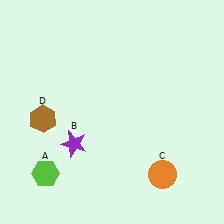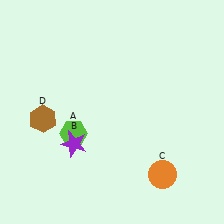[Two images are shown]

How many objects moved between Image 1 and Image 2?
1 object moved between the two images.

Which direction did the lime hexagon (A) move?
The lime hexagon (A) moved up.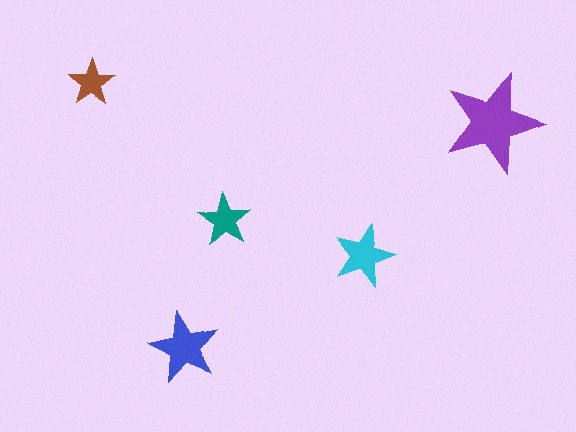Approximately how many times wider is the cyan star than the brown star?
About 1.5 times wider.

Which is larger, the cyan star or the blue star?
The blue one.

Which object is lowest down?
The blue star is bottommost.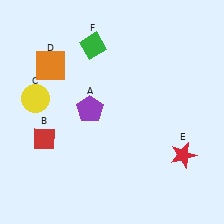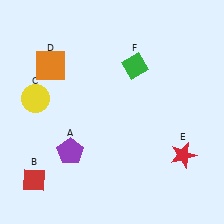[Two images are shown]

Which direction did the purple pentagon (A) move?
The purple pentagon (A) moved down.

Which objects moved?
The objects that moved are: the purple pentagon (A), the red diamond (B), the green diamond (F).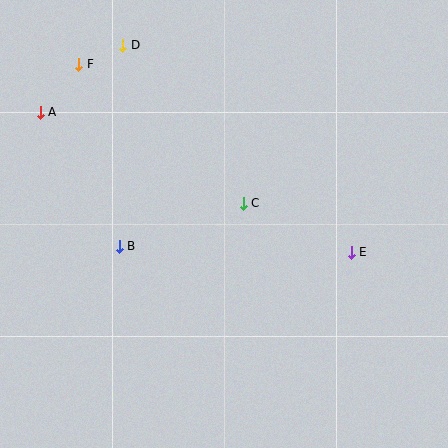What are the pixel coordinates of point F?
Point F is at (79, 64).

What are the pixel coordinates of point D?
Point D is at (123, 45).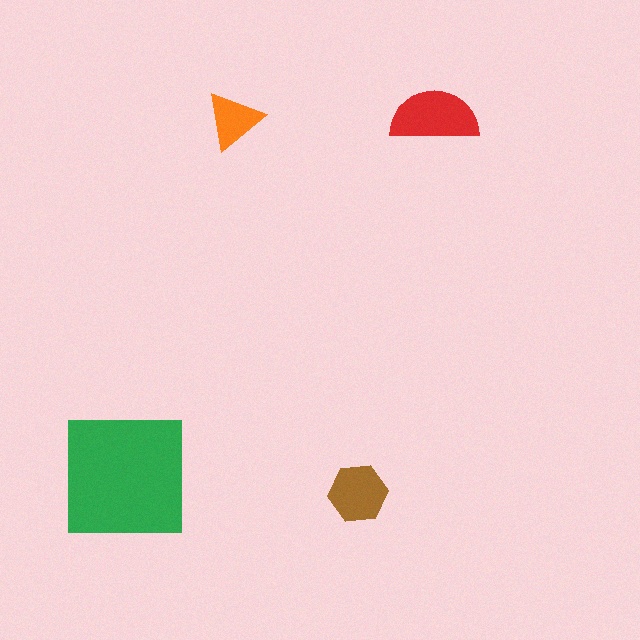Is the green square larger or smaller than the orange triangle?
Larger.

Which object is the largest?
The green square.